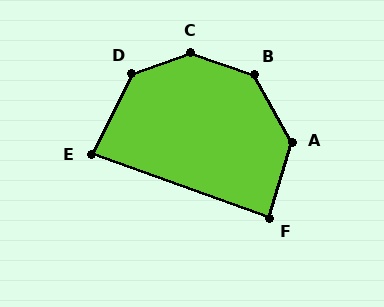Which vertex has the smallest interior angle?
E, at approximately 84 degrees.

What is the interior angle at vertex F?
Approximately 87 degrees (approximately right).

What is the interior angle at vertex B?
Approximately 137 degrees (obtuse).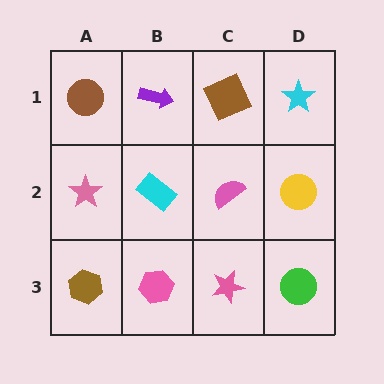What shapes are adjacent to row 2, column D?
A cyan star (row 1, column D), a green circle (row 3, column D), a pink semicircle (row 2, column C).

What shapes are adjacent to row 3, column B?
A cyan rectangle (row 2, column B), a brown hexagon (row 3, column A), a pink star (row 3, column C).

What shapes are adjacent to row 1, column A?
A pink star (row 2, column A), a purple arrow (row 1, column B).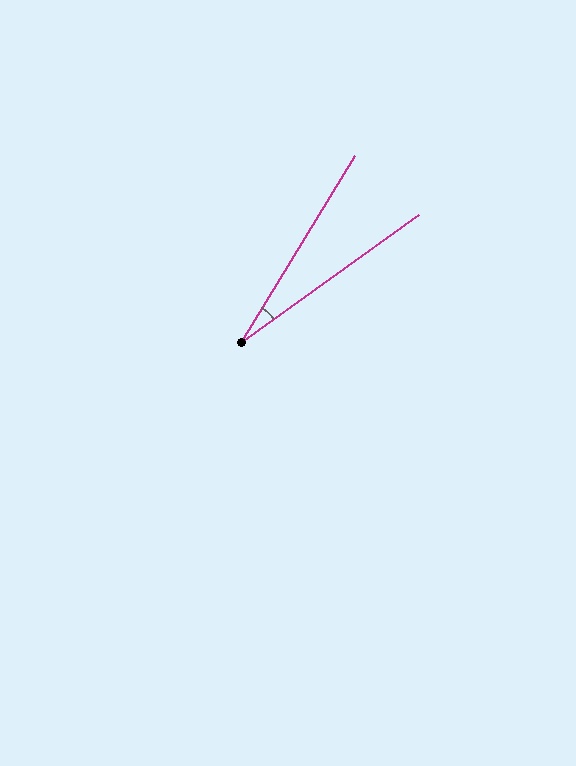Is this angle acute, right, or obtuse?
It is acute.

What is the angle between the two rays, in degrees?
Approximately 23 degrees.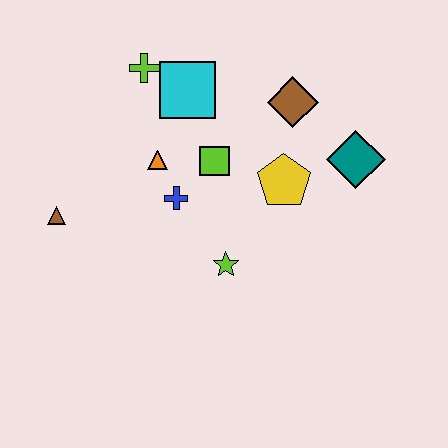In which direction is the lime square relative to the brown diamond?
The lime square is to the left of the brown diamond.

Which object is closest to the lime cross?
The cyan square is closest to the lime cross.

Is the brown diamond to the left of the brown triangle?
No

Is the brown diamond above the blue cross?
Yes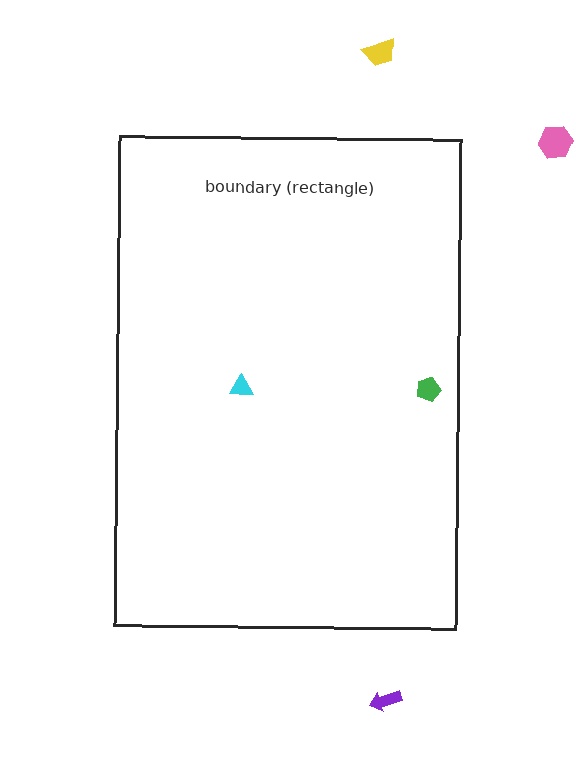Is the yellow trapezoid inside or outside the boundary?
Outside.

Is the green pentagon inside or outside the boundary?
Inside.